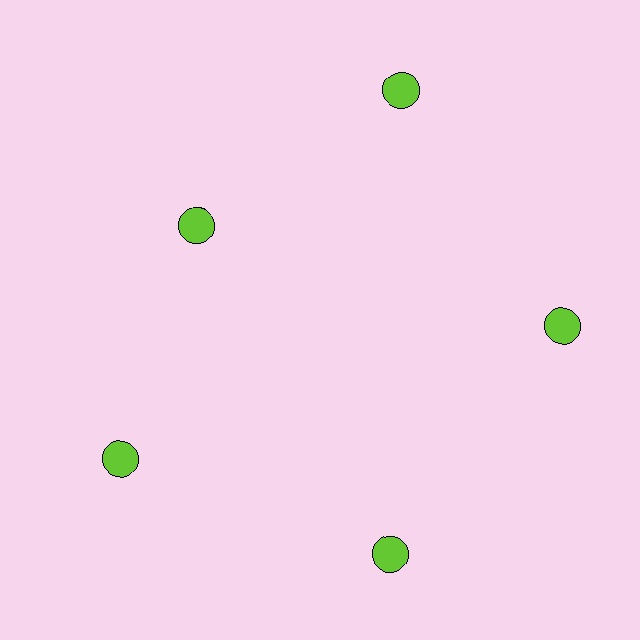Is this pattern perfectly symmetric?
No. The 5 lime circles are arranged in a ring, but one element near the 10 o'clock position is pulled inward toward the center, breaking the 5-fold rotational symmetry.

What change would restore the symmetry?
The symmetry would be restored by moving it outward, back onto the ring so that all 5 circles sit at equal angles and equal distance from the center.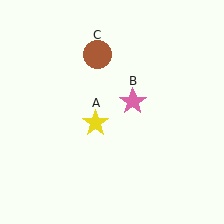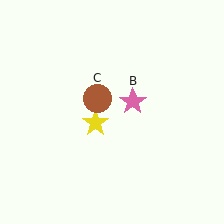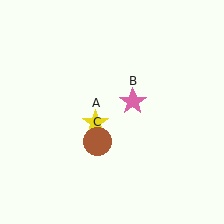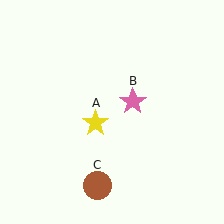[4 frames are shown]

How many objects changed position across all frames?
1 object changed position: brown circle (object C).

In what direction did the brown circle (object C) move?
The brown circle (object C) moved down.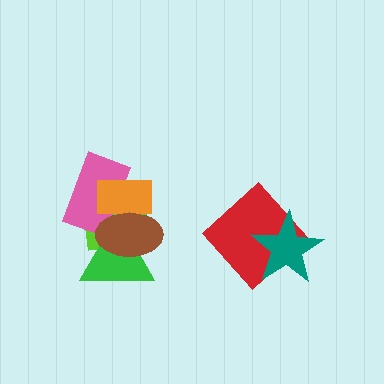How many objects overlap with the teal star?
1 object overlaps with the teal star.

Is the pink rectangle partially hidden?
Yes, it is partially covered by another shape.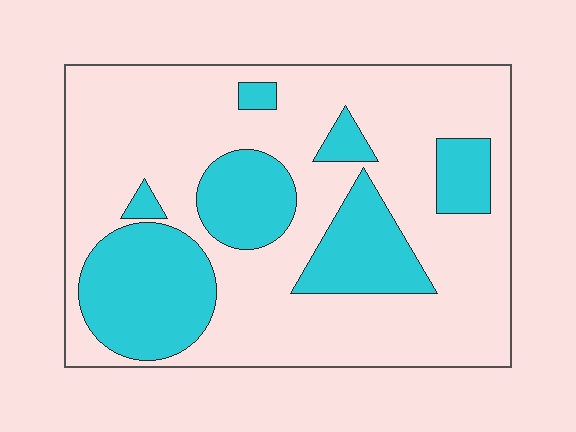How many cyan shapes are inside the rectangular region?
7.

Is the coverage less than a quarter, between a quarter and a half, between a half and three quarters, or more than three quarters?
Between a quarter and a half.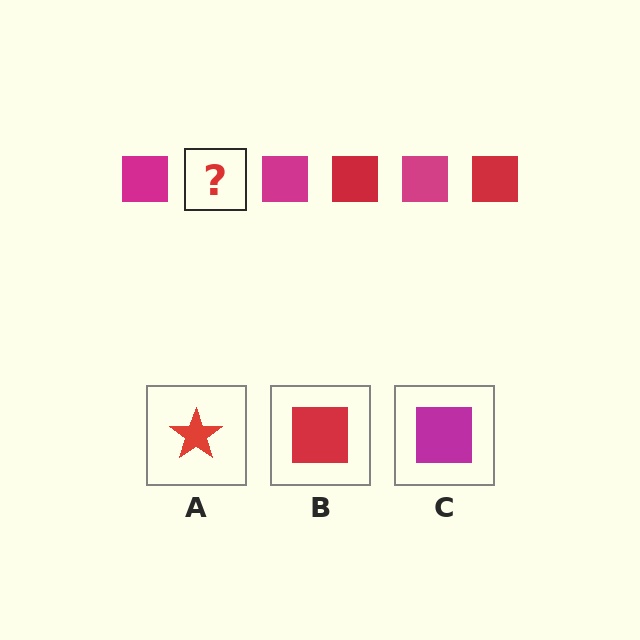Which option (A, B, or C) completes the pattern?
B.